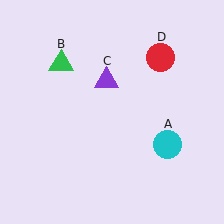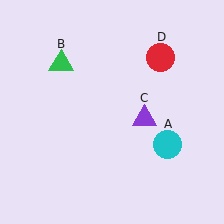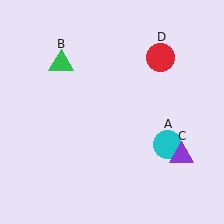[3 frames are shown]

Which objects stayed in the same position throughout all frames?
Cyan circle (object A) and green triangle (object B) and red circle (object D) remained stationary.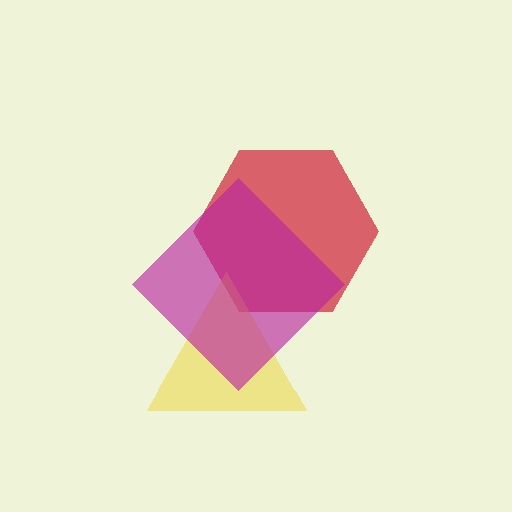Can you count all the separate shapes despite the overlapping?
Yes, there are 3 separate shapes.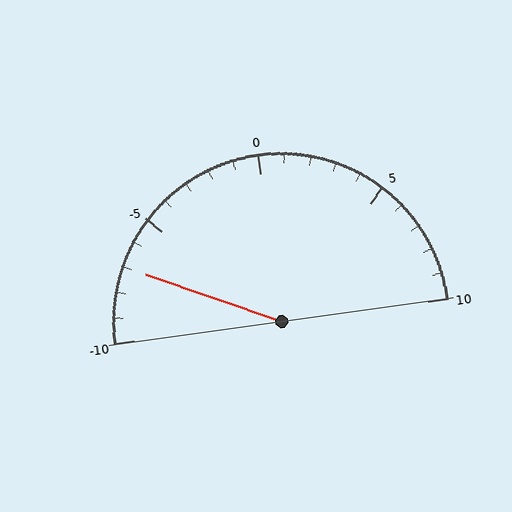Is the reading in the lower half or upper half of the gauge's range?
The reading is in the lower half of the range (-10 to 10).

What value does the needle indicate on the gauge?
The needle indicates approximately -7.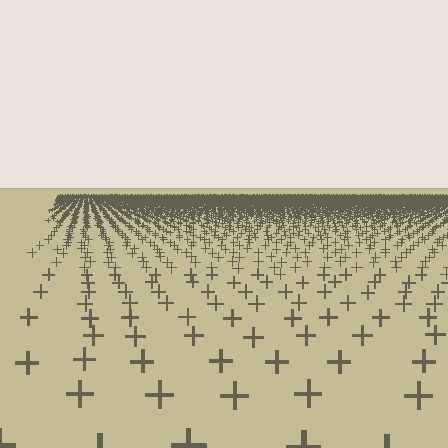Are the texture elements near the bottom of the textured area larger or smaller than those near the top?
Larger. Near the bottom, elements are closer to the viewer and appear at a bigger on-screen size.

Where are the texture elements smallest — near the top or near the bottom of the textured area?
Near the top.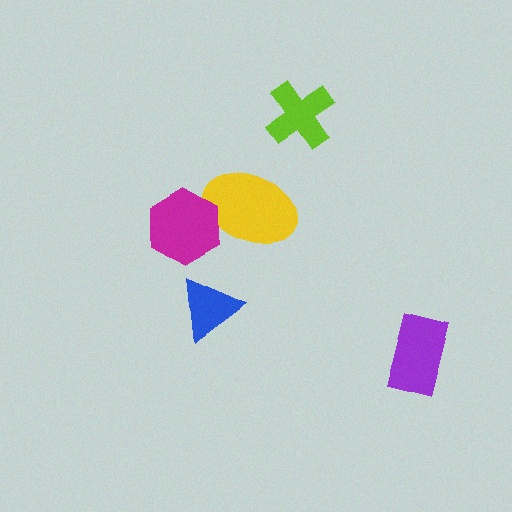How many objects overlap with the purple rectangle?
0 objects overlap with the purple rectangle.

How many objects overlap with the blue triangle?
0 objects overlap with the blue triangle.